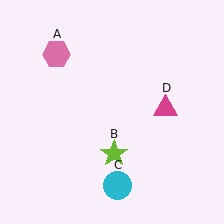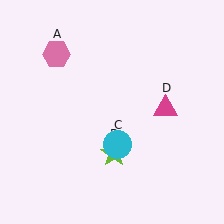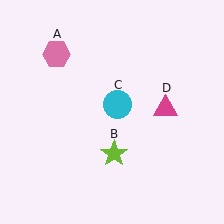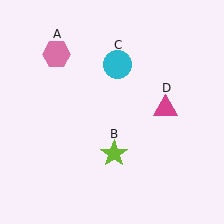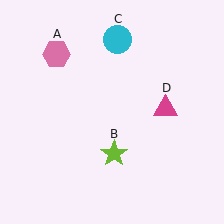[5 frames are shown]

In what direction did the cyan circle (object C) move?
The cyan circle (object C) moved up.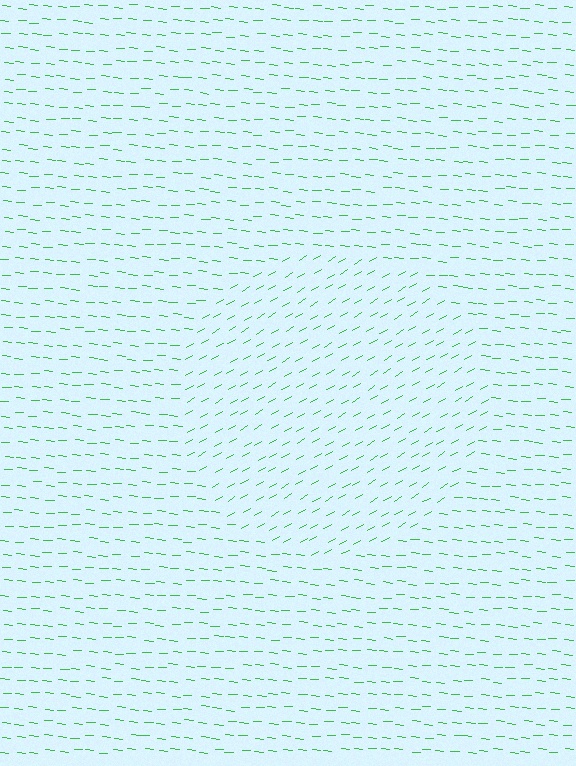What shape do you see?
I see a circle.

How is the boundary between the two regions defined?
The boundary is defined purely by a change in line orientation (approximately 35 degrees difference). All lines are the same color and thickness.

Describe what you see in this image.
The image is filled with small green line segments. A circle region in the image has lines oriented differently from the surrounding lines, creating a visible texture boundary.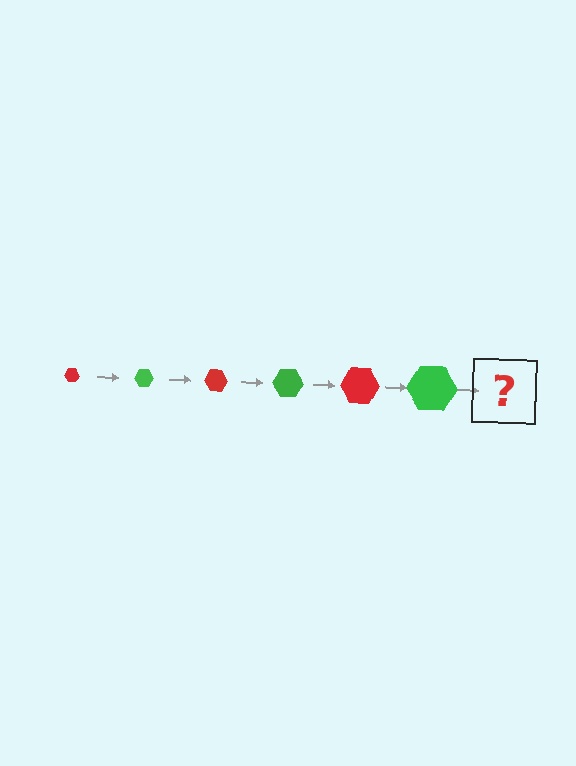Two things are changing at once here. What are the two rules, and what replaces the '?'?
The two rules are that the hexagon grows larger each step and the color cycles through red and green. The '?' should be a red hexagon, larger than the previous one.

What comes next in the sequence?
The next element should be a red hexagon, larger than the previous one.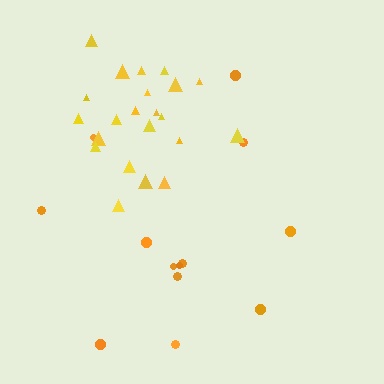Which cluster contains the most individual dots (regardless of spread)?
Yellow (22).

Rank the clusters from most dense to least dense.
yellow, orange.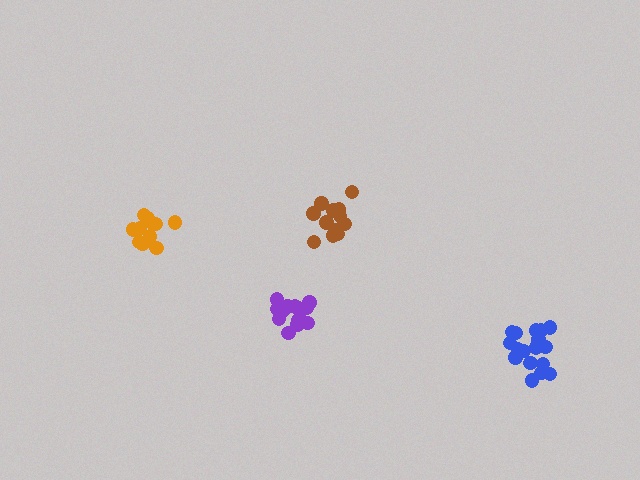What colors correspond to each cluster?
The clusters are colored: purple, orange, brown, blue.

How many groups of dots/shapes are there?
There are 4 groups.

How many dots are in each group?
Group 1: 14 dots, Group 2: 13 dots, Group 3: 13 dots, Group 4: 17 dots (57 total).